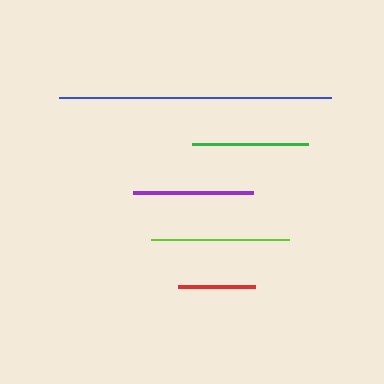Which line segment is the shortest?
The red line is the shortest at approximately 77 pixels.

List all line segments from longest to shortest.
From longest to shortest: blue, lime, purple, green, red.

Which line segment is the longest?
The blue line is the longest at approximately 272 pixels.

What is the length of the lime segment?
The lime segment is approximately 138 pixels long.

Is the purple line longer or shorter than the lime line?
The lime line is longer than the purple line.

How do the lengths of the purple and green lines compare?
The purple and green lines are approximately the same length.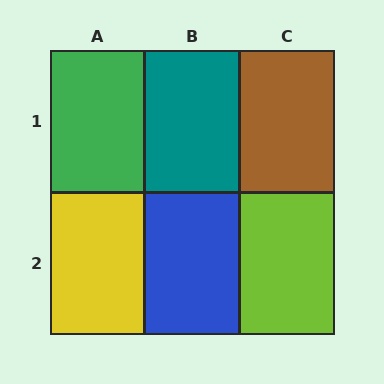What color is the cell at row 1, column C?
Brown.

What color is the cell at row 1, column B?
Teal.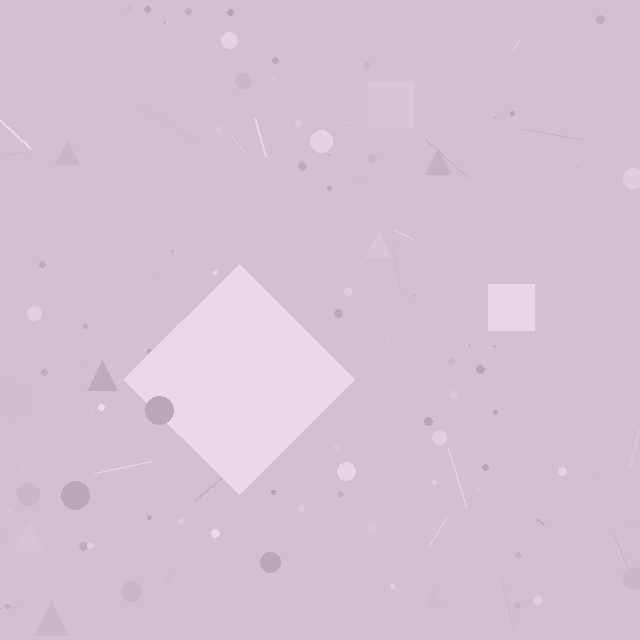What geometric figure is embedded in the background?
A diamond is embedded in the background.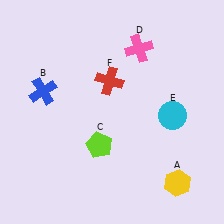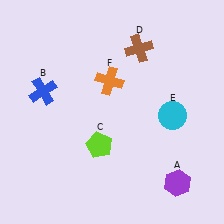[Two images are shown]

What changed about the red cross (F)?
In Image 1, F is red. In Image 2, it changed to orange.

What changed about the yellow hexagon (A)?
In Image 1, A is yellow. In Image 2, it changed to purple.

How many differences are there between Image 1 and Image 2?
There are 3 differences between the two images.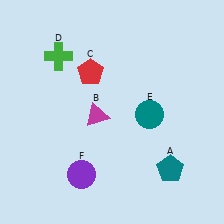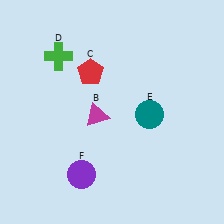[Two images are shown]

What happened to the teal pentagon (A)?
The teal pentagon (A) was removed in Image 2. It was in the bottom-right area of Image 1.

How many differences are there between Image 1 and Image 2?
There is 1 difference between the two images.